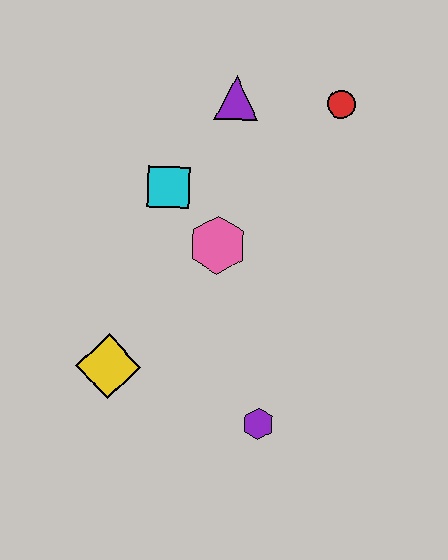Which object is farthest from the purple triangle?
The purple hexagon is farthest from the purple triangle.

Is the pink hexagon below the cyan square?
Yes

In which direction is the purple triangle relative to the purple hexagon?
The purple triangle is above the purple hexagon.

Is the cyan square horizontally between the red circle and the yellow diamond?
Yes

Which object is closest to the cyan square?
The pink hexagon is closest to the cyan square.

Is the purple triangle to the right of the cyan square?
Yes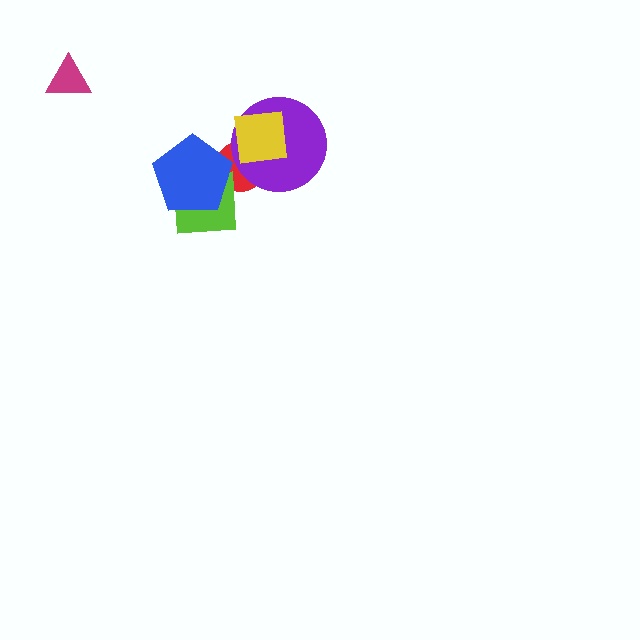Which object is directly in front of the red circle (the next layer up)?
The lime square is directly in front of the red circle.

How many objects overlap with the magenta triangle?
0 objects overlap with the magenta triangle.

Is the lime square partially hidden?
Yes, it is partially covered by another shape.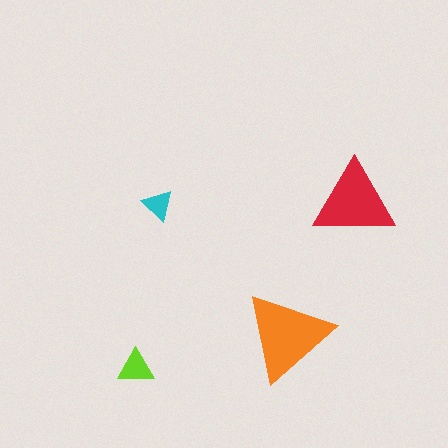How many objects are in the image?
There are 4 objects in the image.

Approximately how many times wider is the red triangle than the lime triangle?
About 2.5 times wider.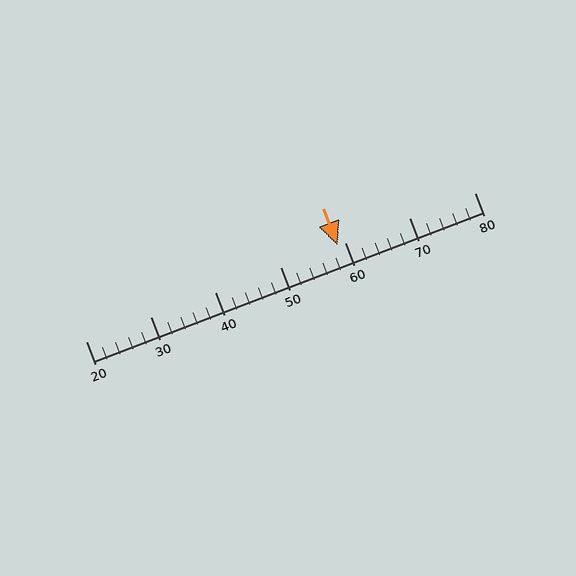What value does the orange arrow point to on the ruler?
The orange arrow points to approximately 59.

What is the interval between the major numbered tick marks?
The major tick marks are spaced 10 units apart.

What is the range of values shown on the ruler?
The ruler shows values from 20 to 80.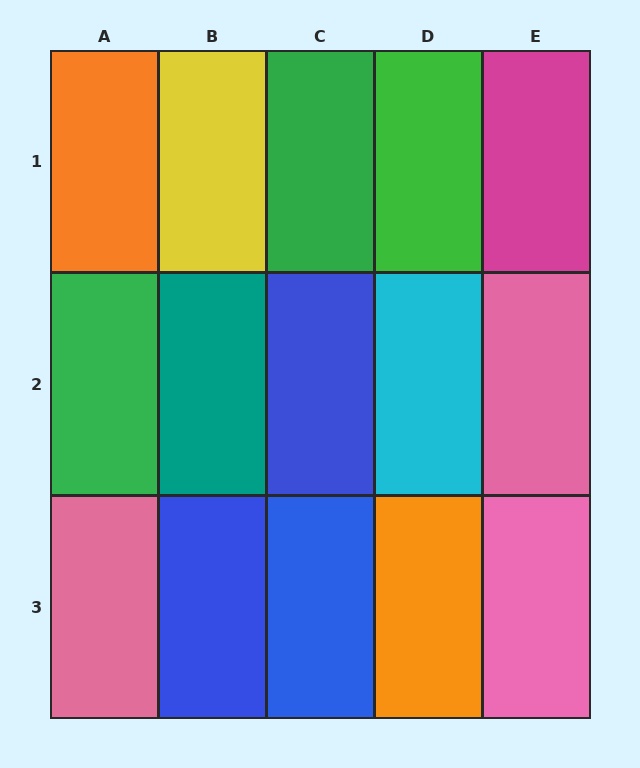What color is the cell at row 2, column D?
Cyan.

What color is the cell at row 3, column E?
Pink.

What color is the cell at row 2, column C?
Blue.